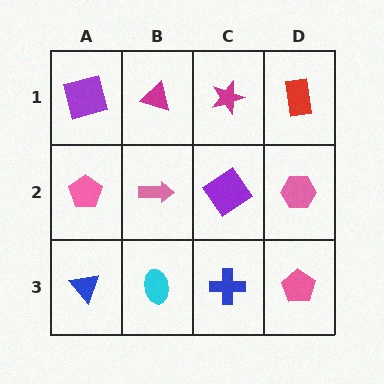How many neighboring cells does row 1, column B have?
3.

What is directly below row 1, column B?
A pink arrow.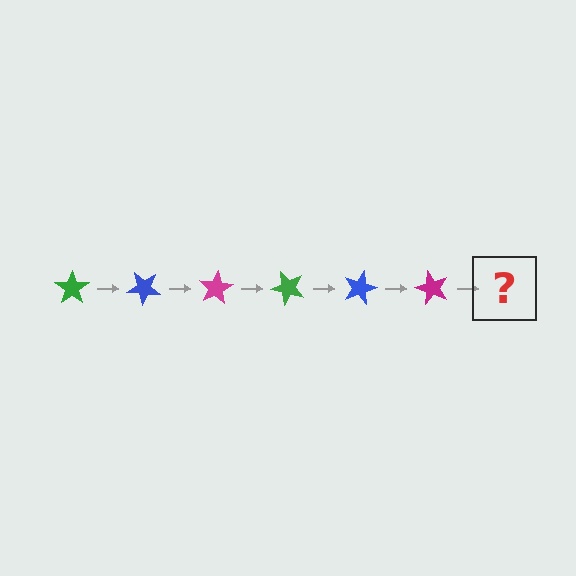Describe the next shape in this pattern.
It should be a green star, rotated 240 degrees from the start.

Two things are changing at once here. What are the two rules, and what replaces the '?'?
The two rules are that it rotates 40 degrees each step and the color cycles through green, blue, and magenta. The '?' should be a green star, rotated 240 degrees from the start.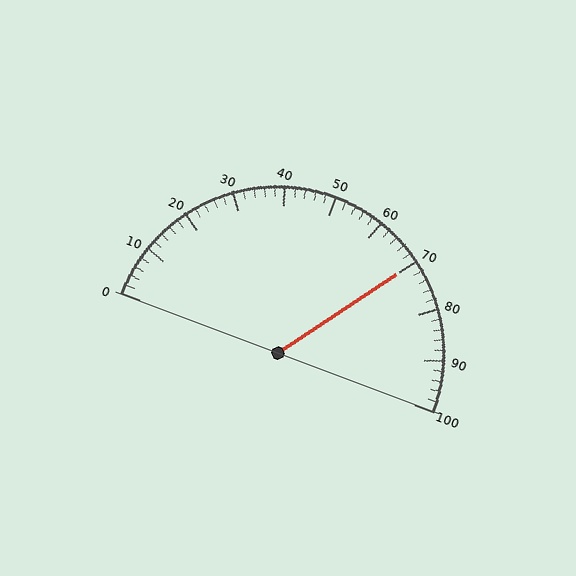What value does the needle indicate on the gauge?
The needle indicates approximately 70.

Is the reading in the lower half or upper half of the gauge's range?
The reading is in the upper half of the range (0 to 100).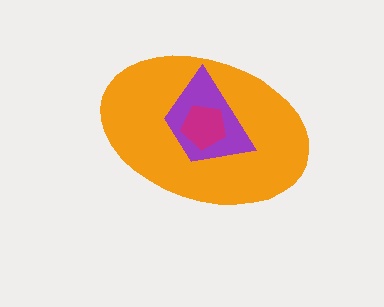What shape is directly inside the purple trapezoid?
The magenta pentagon.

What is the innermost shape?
The magenta pentagon.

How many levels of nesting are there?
3.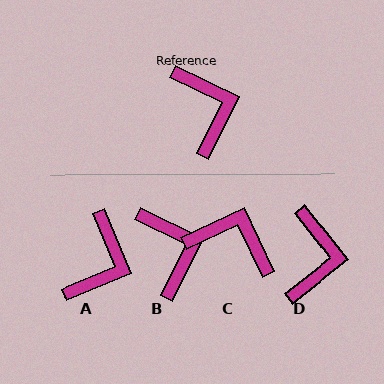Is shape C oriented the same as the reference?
No, it is off by about 52 degrees.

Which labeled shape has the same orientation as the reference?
B.